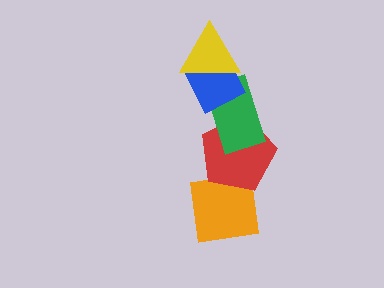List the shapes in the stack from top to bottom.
From top to bottom: the yellow triangle, the blue diamond, the green rectangle, the red pentagon, the orange square.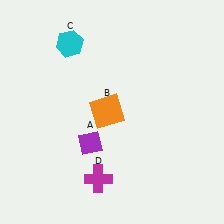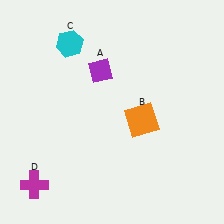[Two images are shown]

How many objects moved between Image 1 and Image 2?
3 objects moved between the two images.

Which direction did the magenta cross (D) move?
The magenta cross (D) moved left.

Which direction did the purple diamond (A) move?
The purple diamond (A) moved up.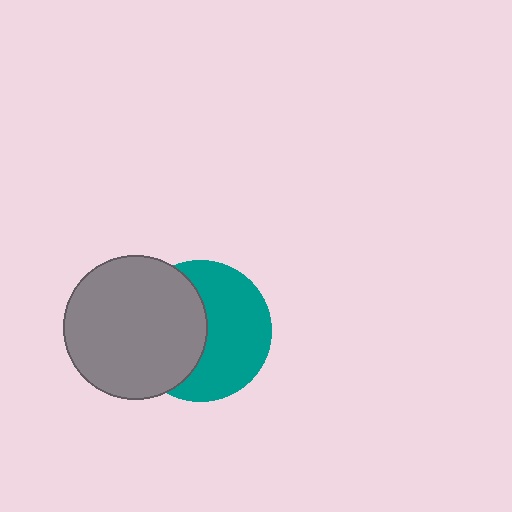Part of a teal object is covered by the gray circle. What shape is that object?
It is a circle.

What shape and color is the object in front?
The object in front is a gray circle.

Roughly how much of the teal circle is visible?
About half of it is visible (roughly 55%).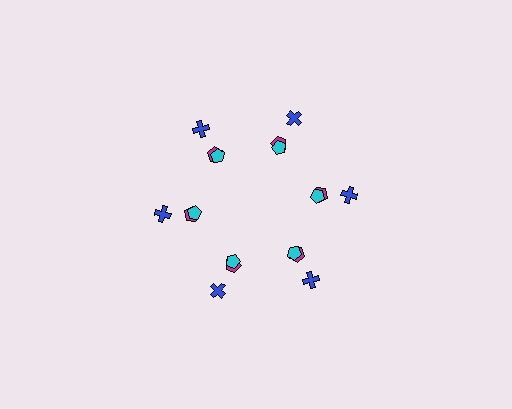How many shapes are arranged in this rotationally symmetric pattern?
There are 18 shapes, arranged in 6 groups of 3.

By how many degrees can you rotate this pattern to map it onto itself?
The pattern maps onto itself every 60 degrees of rotation.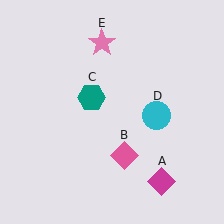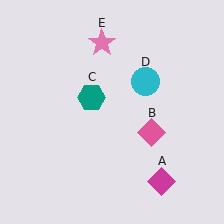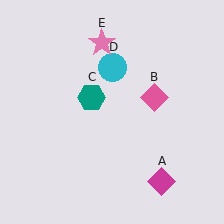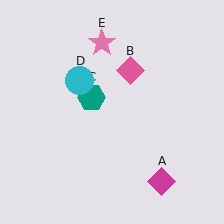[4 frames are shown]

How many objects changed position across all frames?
2 objects changed position: pink diamond (object B), cyan circle (object D).